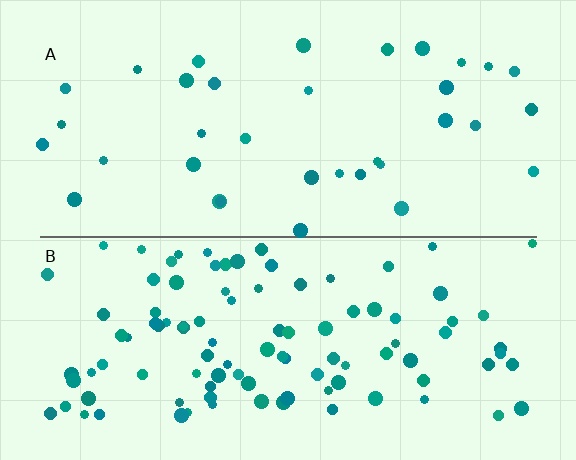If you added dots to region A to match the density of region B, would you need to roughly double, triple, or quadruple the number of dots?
Approximately triple.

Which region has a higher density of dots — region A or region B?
B (the bottom).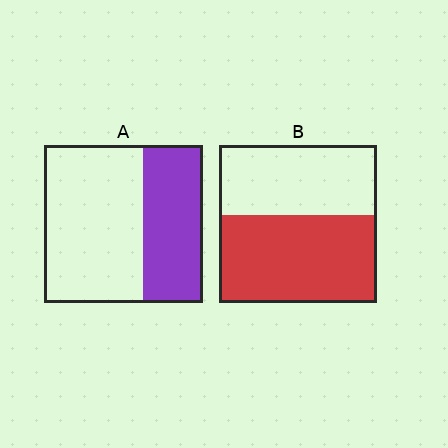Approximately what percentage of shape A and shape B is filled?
A is approximately 40% and B is approximately 55%.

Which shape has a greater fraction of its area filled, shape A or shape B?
Shape B.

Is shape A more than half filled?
No.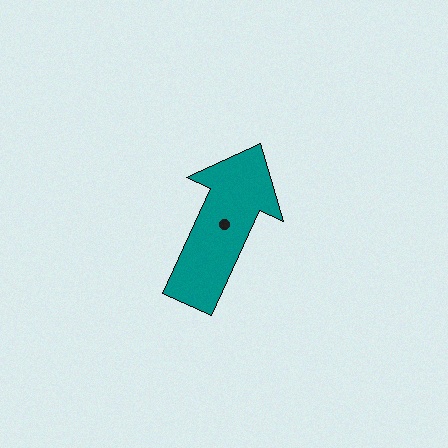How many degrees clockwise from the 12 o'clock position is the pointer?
Approximately 25 degrees.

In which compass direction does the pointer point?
Northeast.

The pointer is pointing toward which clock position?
Roughly 1 o'clock.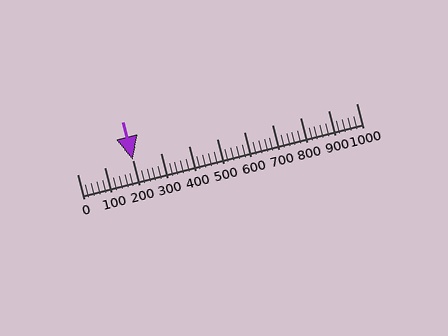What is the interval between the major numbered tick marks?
The major tick marks are spaced 100 units apart.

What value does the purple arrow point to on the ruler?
The purple arrow points to approximately 200.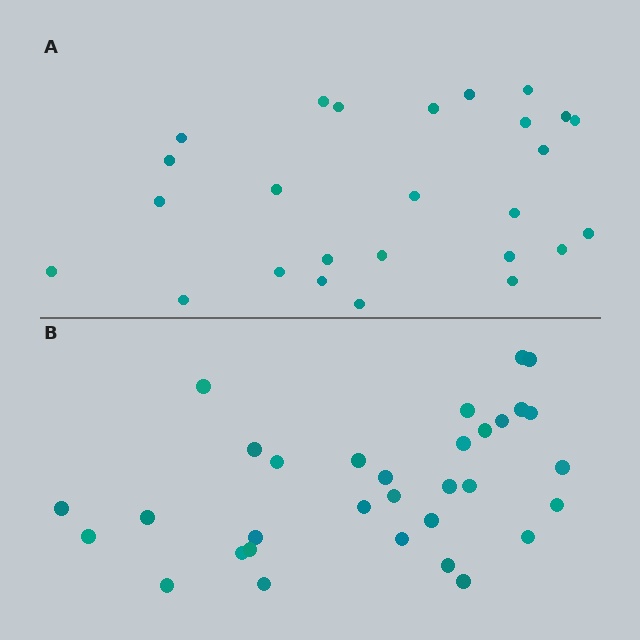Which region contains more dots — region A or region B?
Region B (the bottom region) has more dots.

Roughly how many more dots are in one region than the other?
Region B has about 6 more dots than region A.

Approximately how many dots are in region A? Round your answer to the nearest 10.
About 30 dots. (The exact count is 26, which rounds to 30.)